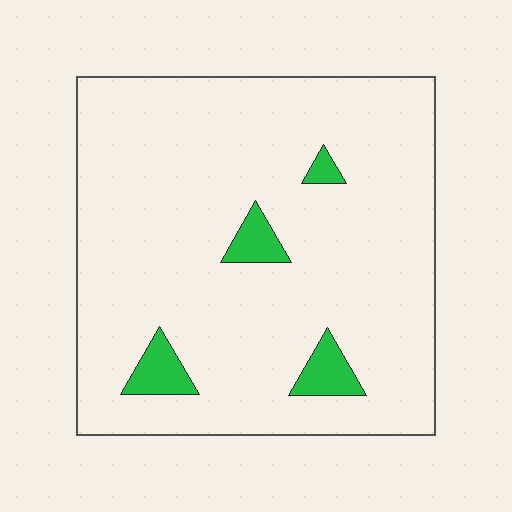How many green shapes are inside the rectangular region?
4.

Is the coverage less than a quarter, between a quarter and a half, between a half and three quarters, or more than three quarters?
Less than a quarter.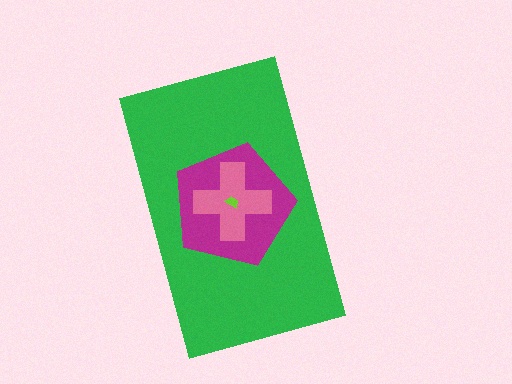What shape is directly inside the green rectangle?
The magenta pentagon.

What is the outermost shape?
The green rectangle.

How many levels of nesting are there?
4.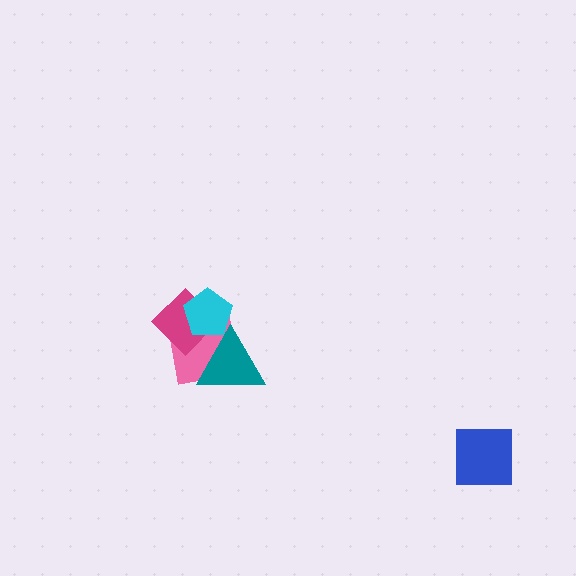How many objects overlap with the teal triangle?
3 objects overlap with the teal triangle.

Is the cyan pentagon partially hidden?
Yes, it is partially covered by another shape.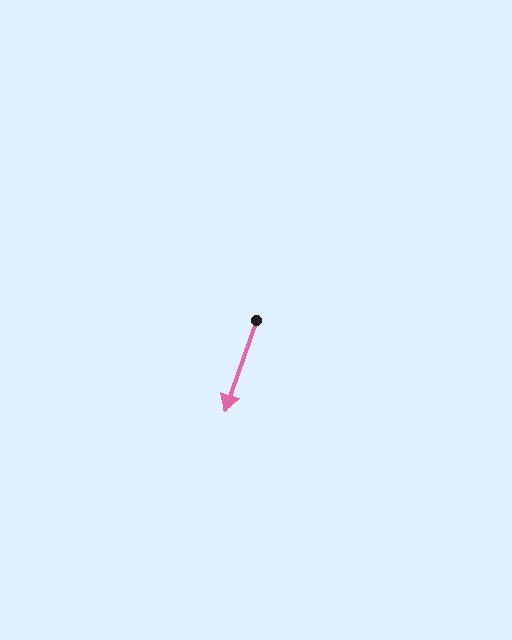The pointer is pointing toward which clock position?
Roughly 7 o'clock.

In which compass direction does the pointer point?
South.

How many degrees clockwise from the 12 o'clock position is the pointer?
Approximately 199 degrees.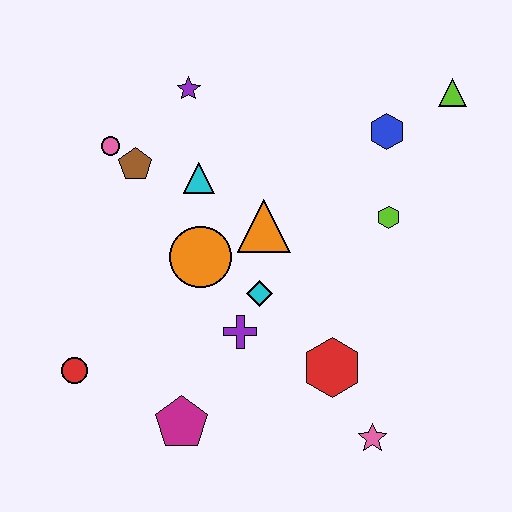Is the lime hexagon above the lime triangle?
No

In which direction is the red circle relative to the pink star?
The red circle is to the left of the pink star.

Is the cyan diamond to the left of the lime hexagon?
Yes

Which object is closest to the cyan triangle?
The brown pentagon is closest to the cyan triangle.